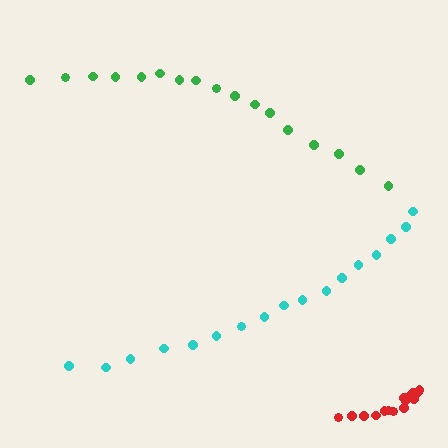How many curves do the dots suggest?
There are 3 distinct paths.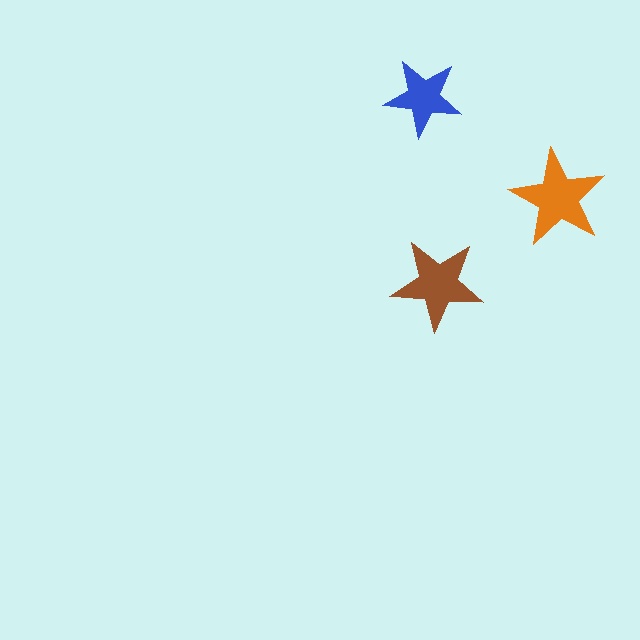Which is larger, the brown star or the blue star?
The brown one.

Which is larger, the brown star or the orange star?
The orange one.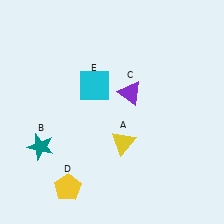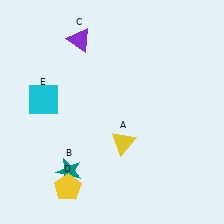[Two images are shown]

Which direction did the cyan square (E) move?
The cyan square (E) moved left.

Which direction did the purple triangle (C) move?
The purple triangle (C) moved up.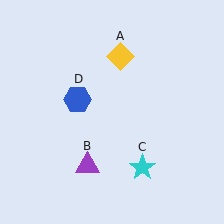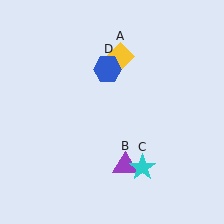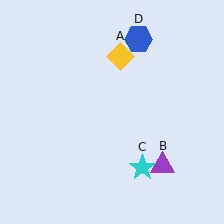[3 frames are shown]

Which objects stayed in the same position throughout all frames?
Yellow diamond (object A) and cyan star (object C) remained stationary.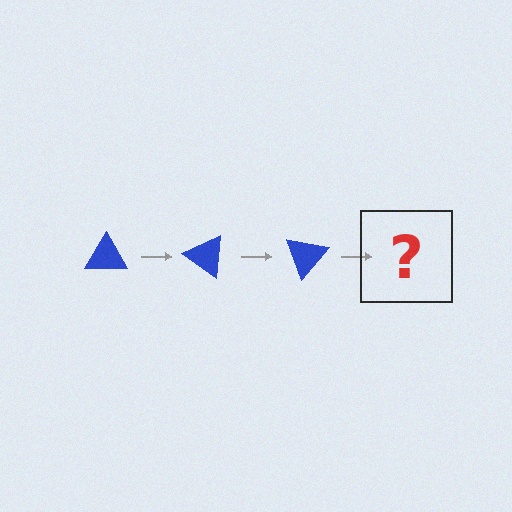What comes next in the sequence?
The next element should be a blue triangle rotated 105 degrees.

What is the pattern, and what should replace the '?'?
The pattern is that the triangle rotates 35 degrees each step. The '?' should be a blue triangle rotated 105 degrees.